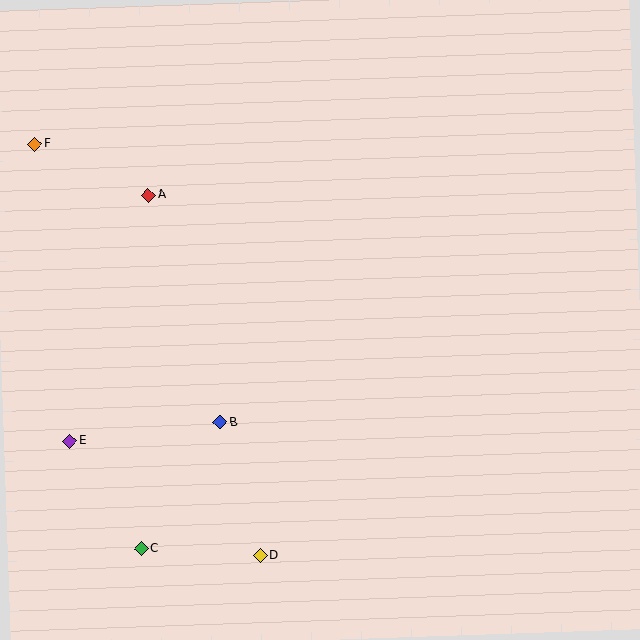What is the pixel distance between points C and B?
The distance between C and B is 149 pixels.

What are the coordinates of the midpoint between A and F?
The midpoint between A and F is at (91, 170).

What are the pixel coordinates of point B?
Point B is at (220, 422).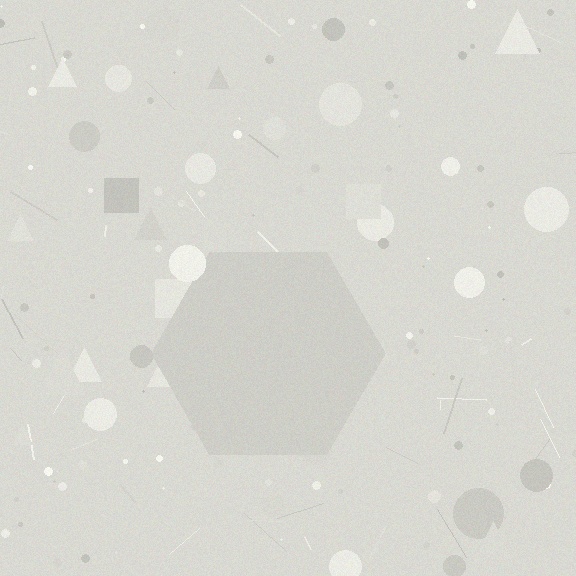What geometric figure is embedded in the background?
A hexagon is embedded in the background.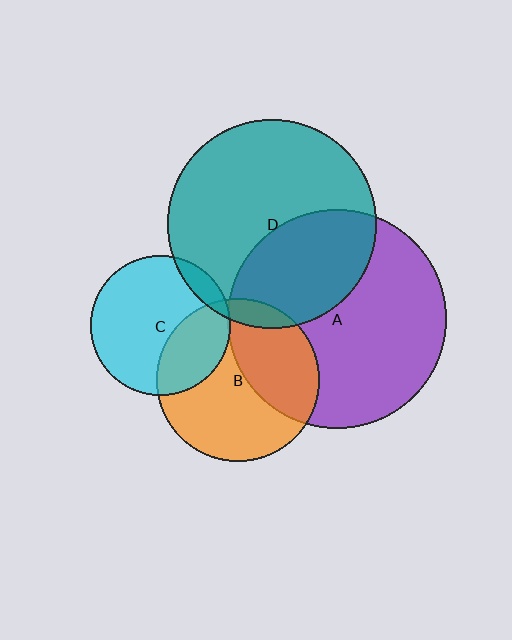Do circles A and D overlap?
Yes.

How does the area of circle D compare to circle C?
Approximately 2.2 times.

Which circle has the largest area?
Circle A (purple).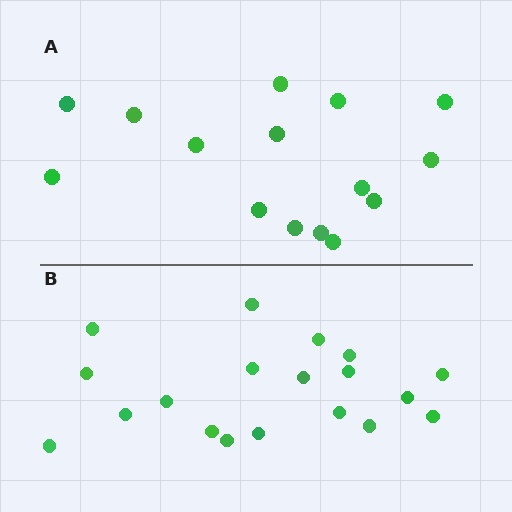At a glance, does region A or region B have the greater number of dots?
Region B (the bottom region) has more dots.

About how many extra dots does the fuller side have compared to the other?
Region B has about 4 more dots than region A.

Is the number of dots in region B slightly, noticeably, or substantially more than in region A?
Region B has noticeably more, but not dramatically so. The ratio is roughly 1.3 to 1.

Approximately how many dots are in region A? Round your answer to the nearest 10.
About 20 dots. (The exact count is 15, which rounds to 20.)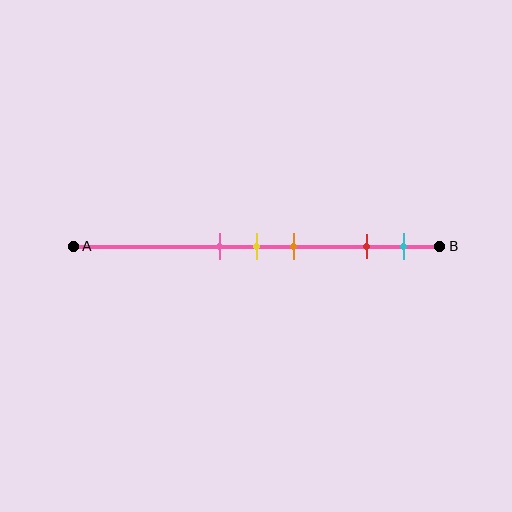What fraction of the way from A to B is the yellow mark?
The yellow mark is approximately 50% (0.5) of the way from A to B.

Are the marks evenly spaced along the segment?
No, the marks are not evenly spaced.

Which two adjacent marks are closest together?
The pink and yellow marks are the closest adjacent pair.